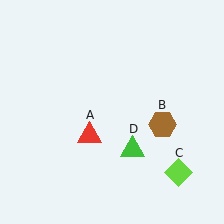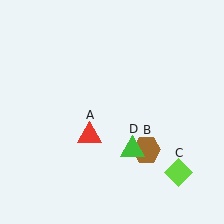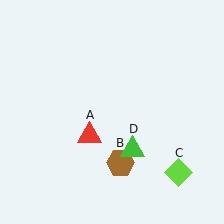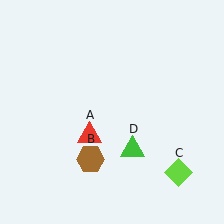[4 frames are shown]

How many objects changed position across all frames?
1 object changed position: brown hexagon (object B).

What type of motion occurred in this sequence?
The brown hexagon (object B) rotated clockwise around the center of the scene.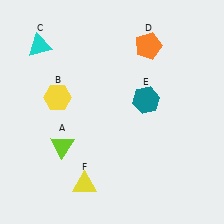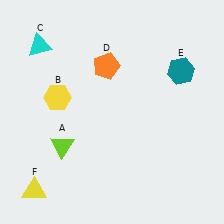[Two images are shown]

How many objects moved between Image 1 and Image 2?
3 objects moved between the two images.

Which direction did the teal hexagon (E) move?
The teal hexagon (E) moved right.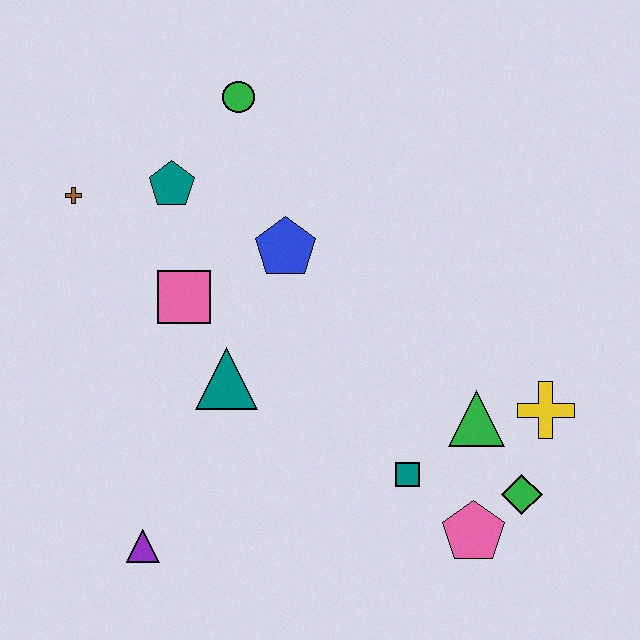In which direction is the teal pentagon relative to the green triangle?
The teal pentagon is to the left of the green triangle.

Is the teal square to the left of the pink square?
No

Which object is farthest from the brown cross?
The green diamond is farthest from the brown cross.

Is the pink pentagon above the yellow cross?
No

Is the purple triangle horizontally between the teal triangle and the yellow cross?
No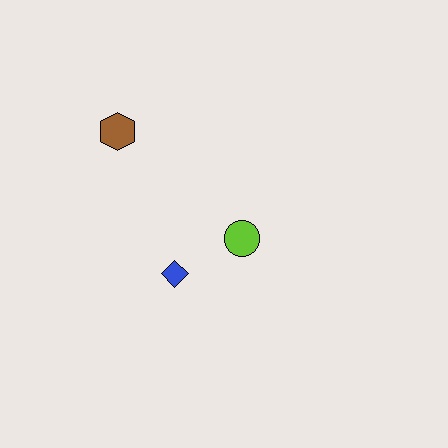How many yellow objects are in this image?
There are no yellow objects.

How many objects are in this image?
There are 3 objects.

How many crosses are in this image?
There are no crosses.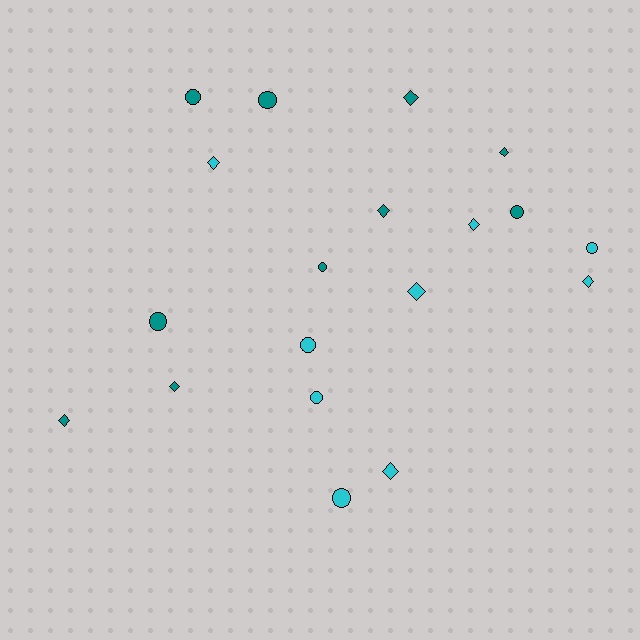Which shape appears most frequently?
Diamond, with 10 objects.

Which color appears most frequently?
Teal, with 10 objects.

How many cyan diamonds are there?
There are 5 cyan diamonds.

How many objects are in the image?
There are 19 objects.